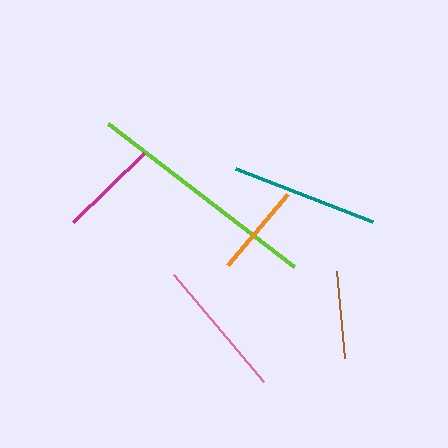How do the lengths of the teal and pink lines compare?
The teal and pink lines are approximately the same length.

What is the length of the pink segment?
The pink segment is approximately 139 pixels long.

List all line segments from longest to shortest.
From longest to shortest: lime, teal, pink, magenta, orange, brown.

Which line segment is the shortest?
The brown line is the shortest at approximately 88 pixels.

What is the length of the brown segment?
The brown segment is approximately 88 pixels long.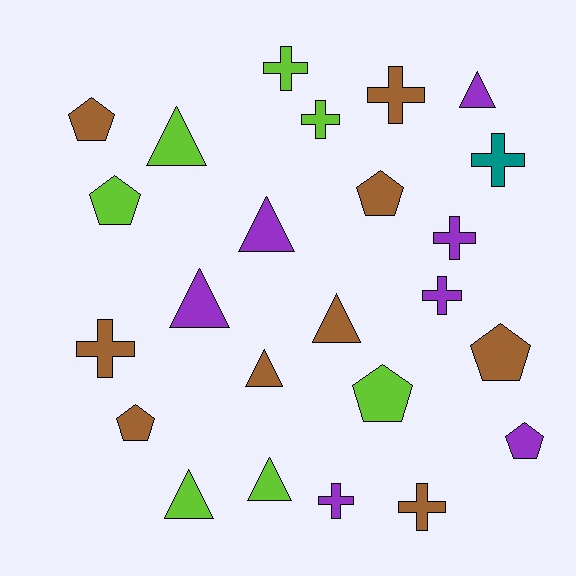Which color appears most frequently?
Brown, with 9 objects.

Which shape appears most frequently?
Cross, with 9 objects.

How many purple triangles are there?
There are 3 purple triangles.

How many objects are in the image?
There are 24 objects.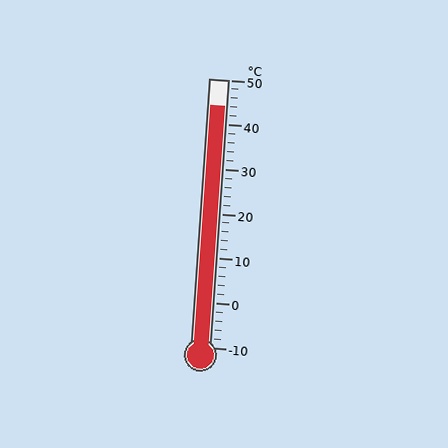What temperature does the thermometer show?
The thermometer shows approximately 44°C.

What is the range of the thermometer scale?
The thermometer scale ranges from -10°C to 50°C.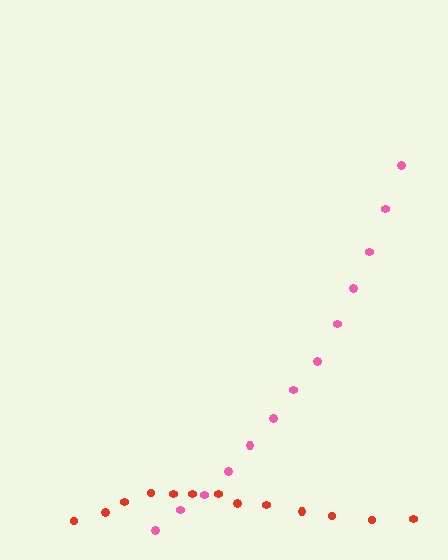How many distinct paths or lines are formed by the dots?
There are 2 distinct paths.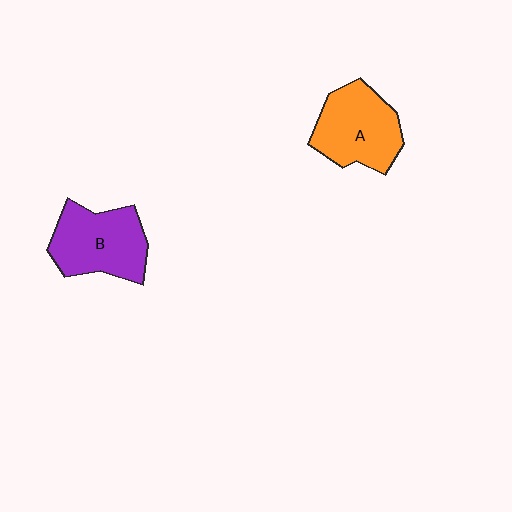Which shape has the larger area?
Shape B (purple).